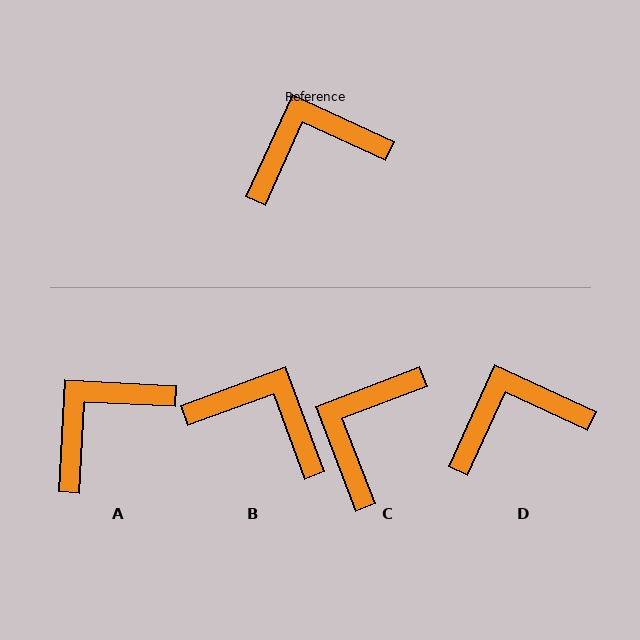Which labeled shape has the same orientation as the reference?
D.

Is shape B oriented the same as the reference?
No, it is off by about 45 degrees.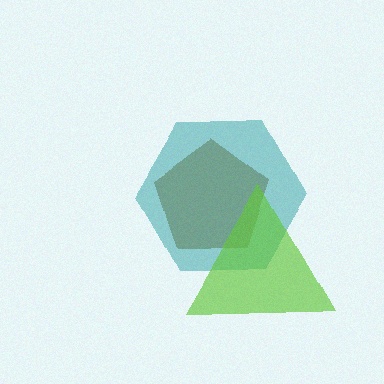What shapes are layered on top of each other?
The layered shapes are: a brown pentagon, a teal hexagon, a lime triangle.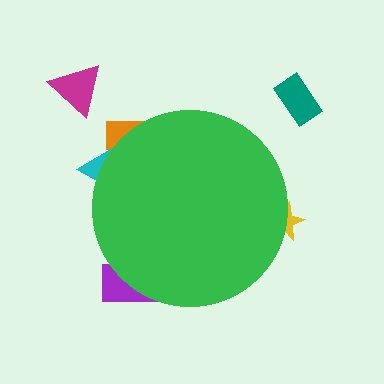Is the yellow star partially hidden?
Yes, the yellow star is partially hidden behind the green circle.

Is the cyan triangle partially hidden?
Yes, the cyan triangle is partially hidden behind the green circle.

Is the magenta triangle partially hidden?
No, the magenta triangle is fully visible.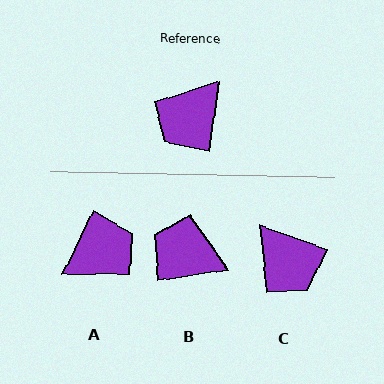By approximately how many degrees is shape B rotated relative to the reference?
Approximately 73 degrees clockwise.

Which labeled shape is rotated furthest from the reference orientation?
A, about 163 degrees away.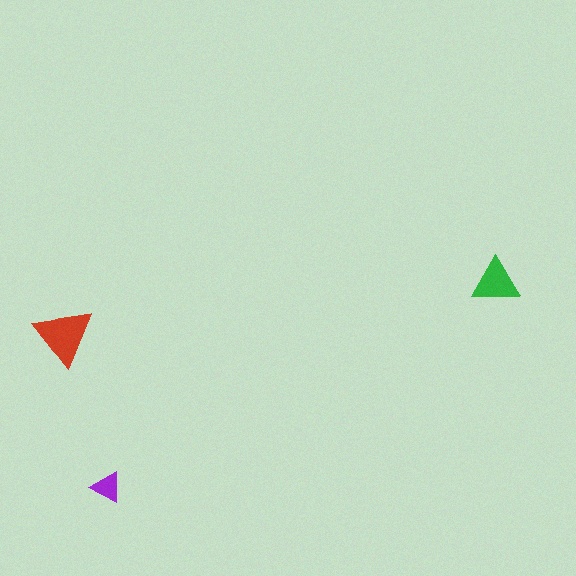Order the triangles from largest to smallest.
the red one, the green one, the purple one.